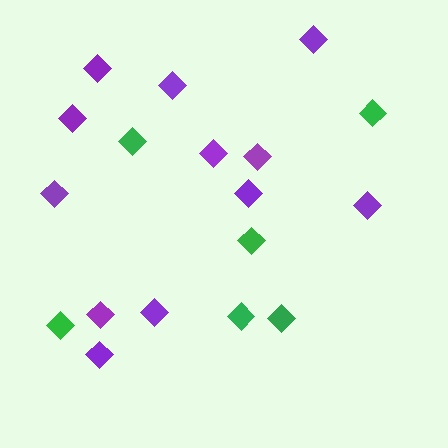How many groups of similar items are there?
There are 2 groups: one group of purple diamonds (12) and one group of green diamonds (6).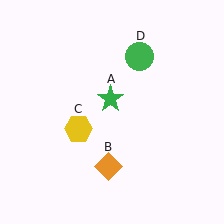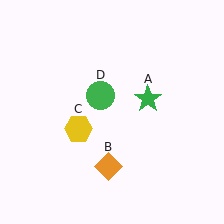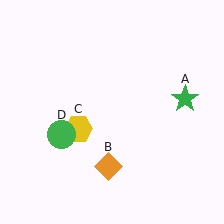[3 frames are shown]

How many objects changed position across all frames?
2 objects changed position: green star (object A), green circle (object D).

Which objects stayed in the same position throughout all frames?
Orange diamond (object B) and yellow hexagon (object C) remained stationary.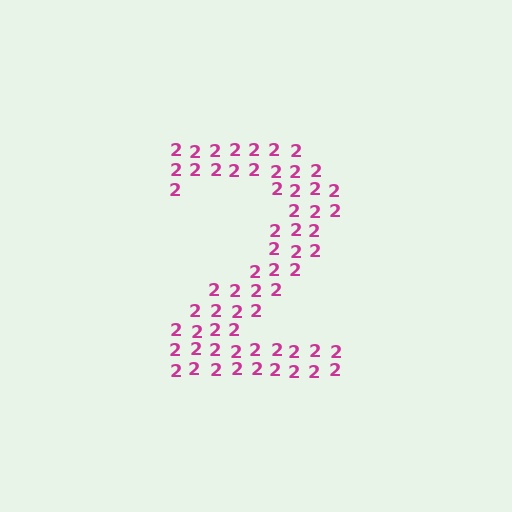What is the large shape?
The large shape is the digit 2.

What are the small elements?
The small elements are digit 2's.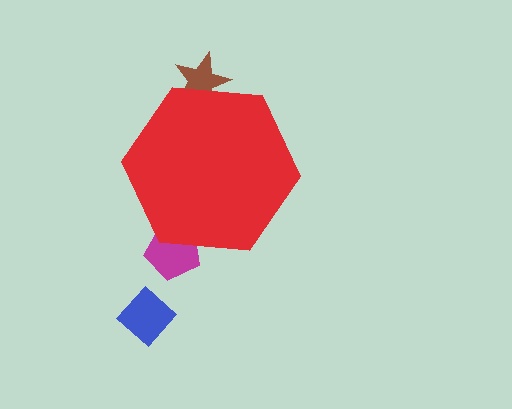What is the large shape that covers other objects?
A red hexagon.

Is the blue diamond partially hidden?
No, the blue diamond is fully visible.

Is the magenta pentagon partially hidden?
Yes, the magenta pentagon is partially hidden behind the red hexagon.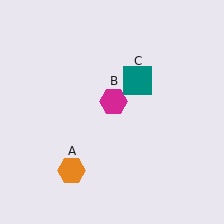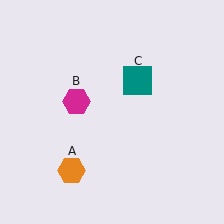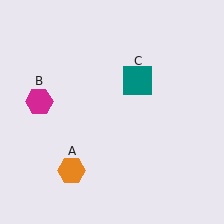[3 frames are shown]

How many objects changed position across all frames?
1 object changed position: magenta hexagon (object B).